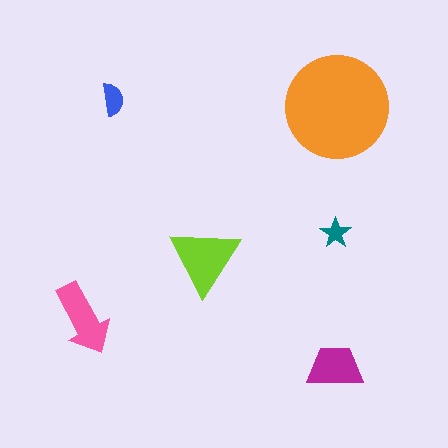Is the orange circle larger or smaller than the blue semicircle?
Larger.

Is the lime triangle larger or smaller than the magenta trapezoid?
Larger.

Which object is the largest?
The orange circle.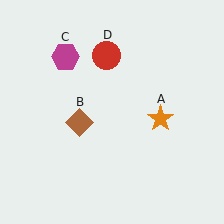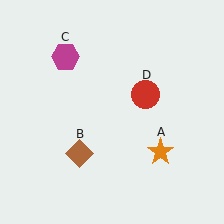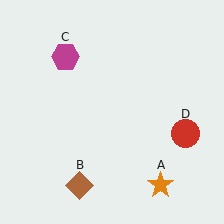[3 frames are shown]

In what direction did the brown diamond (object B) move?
The brown diamond (object B) moved down.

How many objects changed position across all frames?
3 objects changed position: orange star (object A), brown diamond (object B), red circle (object D).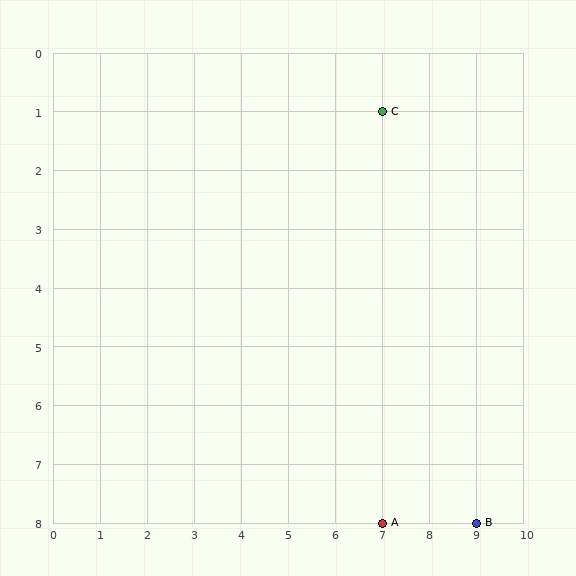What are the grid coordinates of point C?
Point C is at grid coordinates (7, 1).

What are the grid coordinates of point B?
Point B is at grid coordinates (9, 8).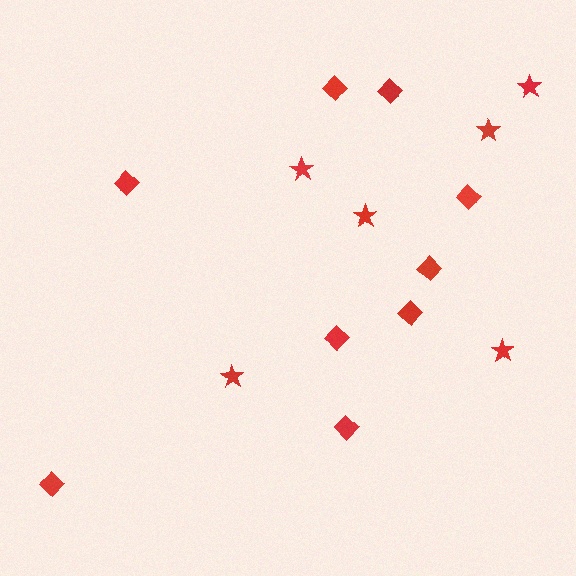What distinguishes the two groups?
There are 2 groups: one group of stars (6) and one group of diamonds (9).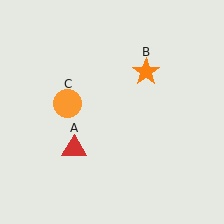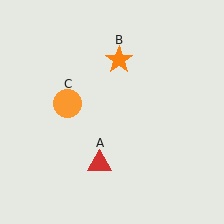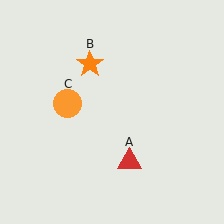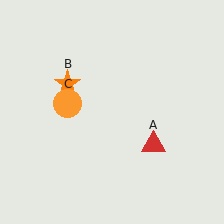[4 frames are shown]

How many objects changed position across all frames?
2 objects changed position: red triangle (object A), orange star (object B).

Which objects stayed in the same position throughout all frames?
Orange circle (object C) remained stationary.